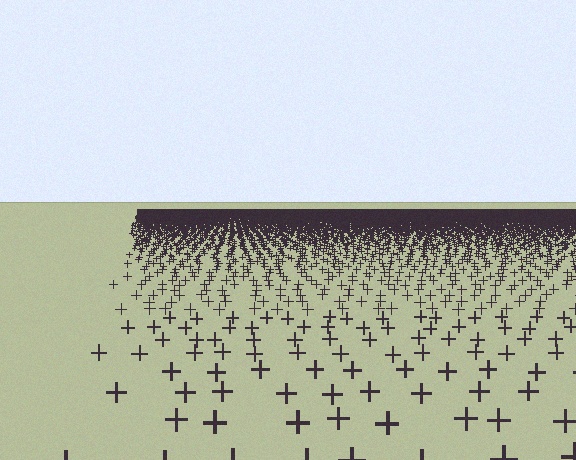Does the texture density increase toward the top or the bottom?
Density increases toward the top.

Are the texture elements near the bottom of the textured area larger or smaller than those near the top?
Larger. Near the bottom, elements are closer to the viewer and appear at a bigger on-screen size.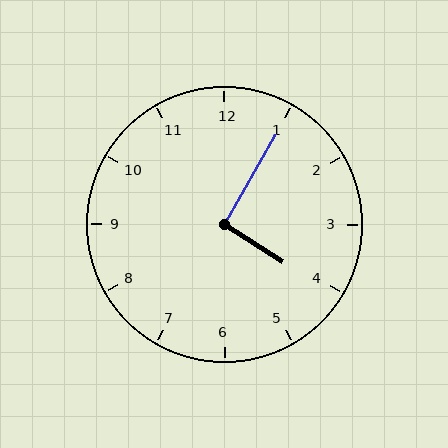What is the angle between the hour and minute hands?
Approximately 92 degrees.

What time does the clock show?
4:05.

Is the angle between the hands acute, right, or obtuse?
It is right.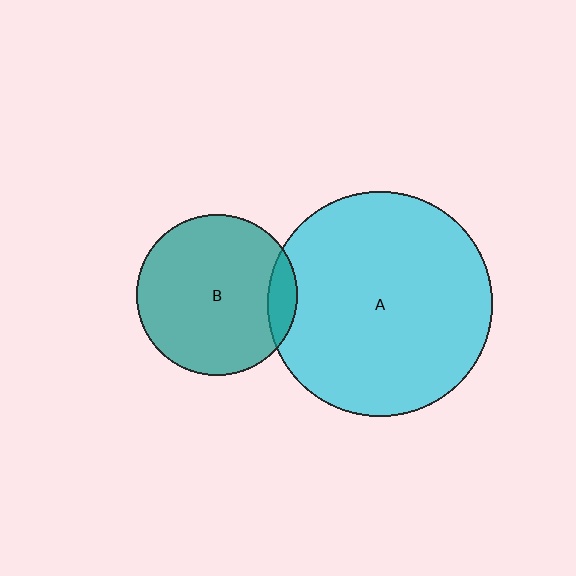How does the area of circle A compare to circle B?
Approximately 1.9 times.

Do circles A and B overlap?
Yes.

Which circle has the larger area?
Circle A (cyan).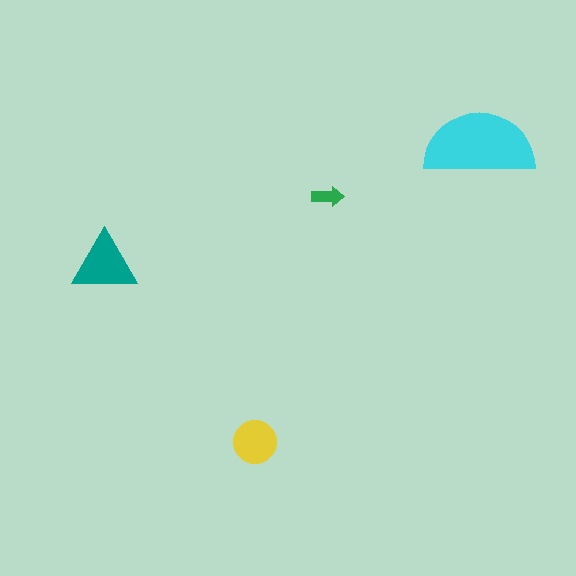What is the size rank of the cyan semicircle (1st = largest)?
1st.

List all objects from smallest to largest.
The green arrow, the yellow circle, the teal triangle, the cyan semicircle.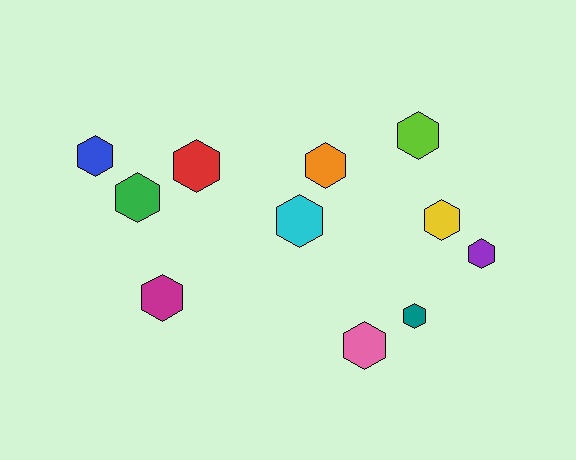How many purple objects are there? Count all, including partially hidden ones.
There is 1 purple object.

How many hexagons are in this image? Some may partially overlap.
There are 11 hexagons.